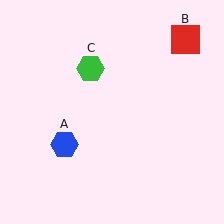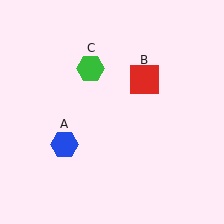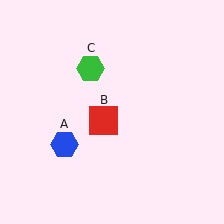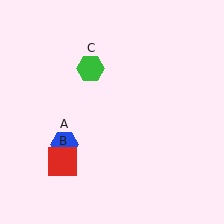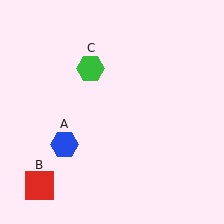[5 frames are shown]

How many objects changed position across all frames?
1 object changed position: red square (object B).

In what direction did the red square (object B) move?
The red square (object B) moved down and to the left.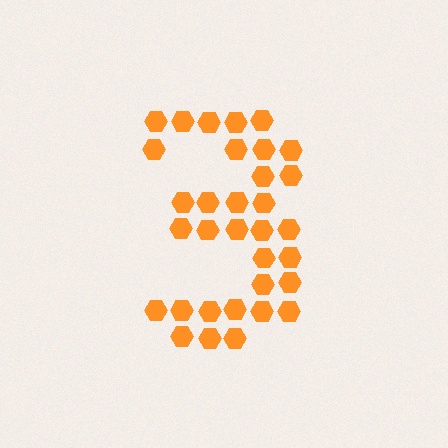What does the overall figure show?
The overall figure shows the digit 3.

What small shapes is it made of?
It is made of small hexagons.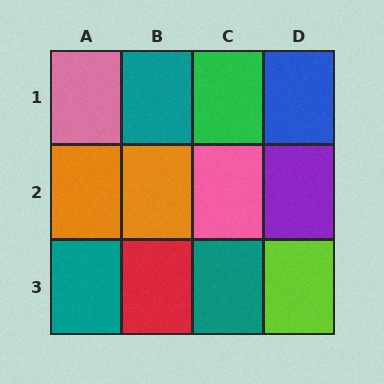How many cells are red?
1 cell is red.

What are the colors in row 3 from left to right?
Teal, red, teal, lime.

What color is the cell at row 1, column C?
Green.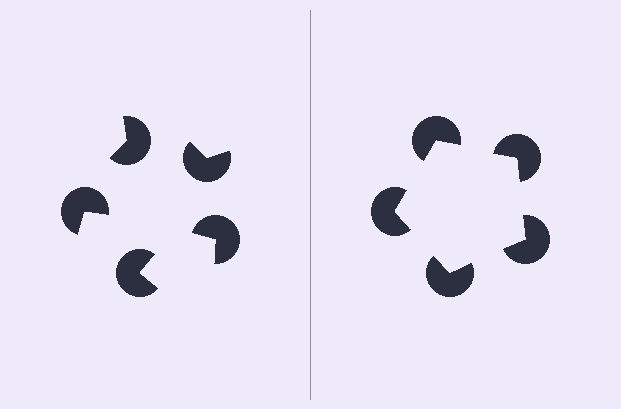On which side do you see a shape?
An illusory pentagon appears on the right side. On the left side the wedge cuts are rotated, so no coherent shape forms.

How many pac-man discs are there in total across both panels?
10 — 5 on each side.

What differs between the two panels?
The pac-man discs are positioned identically on both sides; only the wedge orientations differ. On the right they align to a pentagon; on the left they are misaligned.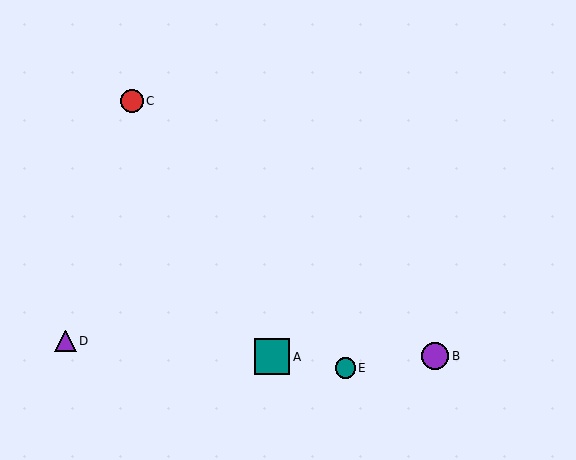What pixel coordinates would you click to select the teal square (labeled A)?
Click at (272, 357) to select the teal square A.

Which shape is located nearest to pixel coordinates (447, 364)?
The purple circle (labeled B) at (435, 356) is nearest to that location.